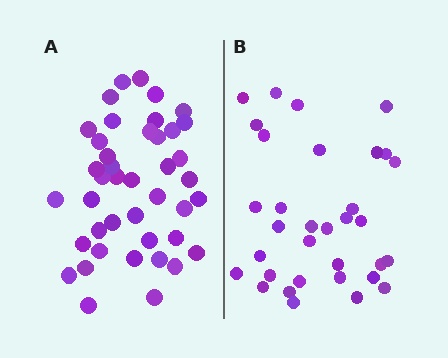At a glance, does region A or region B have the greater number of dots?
Region A (the left region) has more dots.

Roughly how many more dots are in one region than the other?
Region A has roughly 8 or so more dots than region B.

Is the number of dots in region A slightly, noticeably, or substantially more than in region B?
Region A has noticeably more, but not dramatically so. The ratio is roughly 1.3 to 1.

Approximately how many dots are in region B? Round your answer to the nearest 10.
About 30 dots. (The exact count is 33, which rounds to 30.)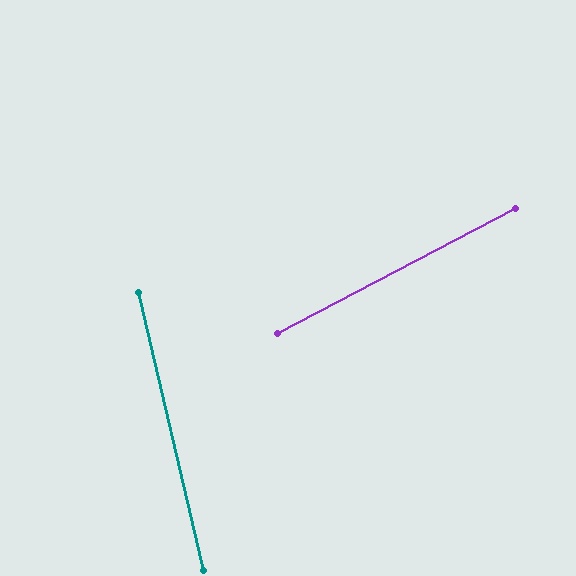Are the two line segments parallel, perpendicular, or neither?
Neither parallel nor perpendicular — they differ by about 76°.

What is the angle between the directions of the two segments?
Approximately 76 degrees.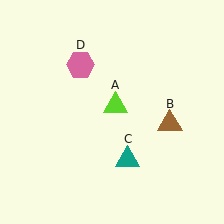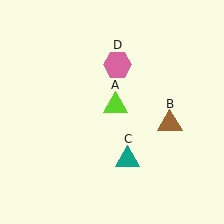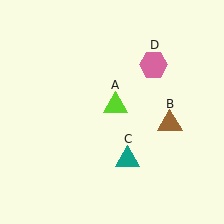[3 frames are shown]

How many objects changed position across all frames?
1 object changed position: pink hexagon (object D).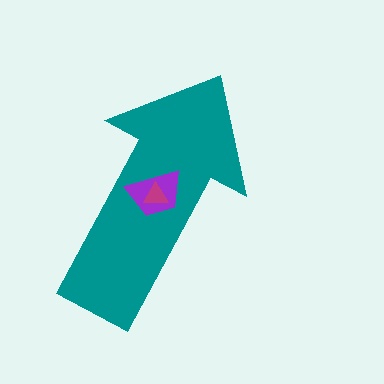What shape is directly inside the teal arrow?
The purple trapezoid.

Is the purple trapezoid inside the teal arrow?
Yes.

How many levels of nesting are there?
3.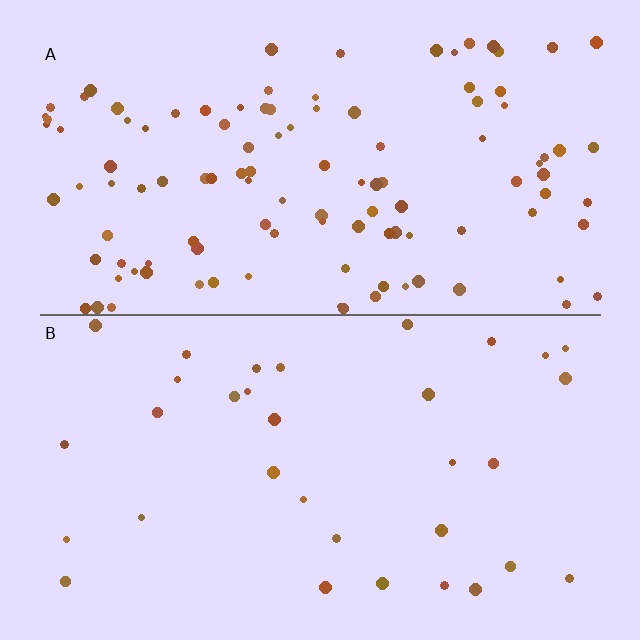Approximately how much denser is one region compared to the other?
Approximately 3.4× — region A over region B.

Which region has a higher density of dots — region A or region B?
A (the top).